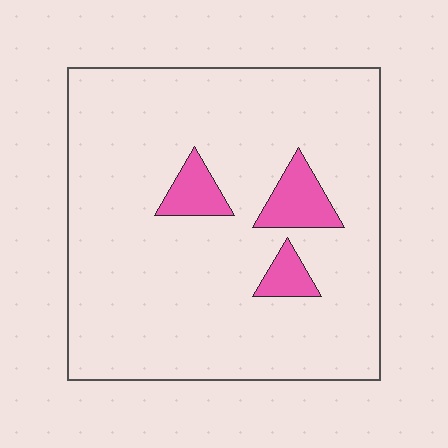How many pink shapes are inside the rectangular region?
3.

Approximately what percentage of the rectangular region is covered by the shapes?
Approximately 10%.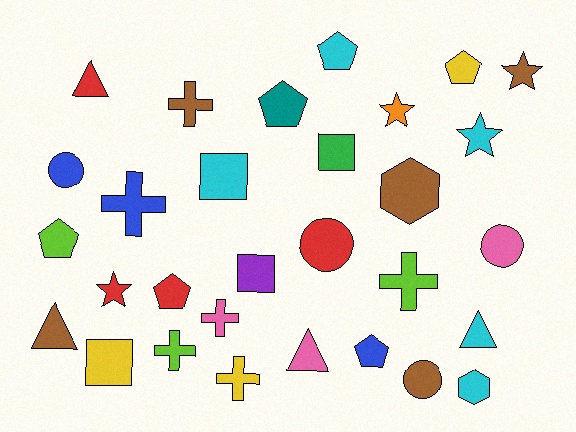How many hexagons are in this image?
There are 2 hexagons.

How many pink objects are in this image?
There are 3 pink objects.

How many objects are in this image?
There are 30 objects.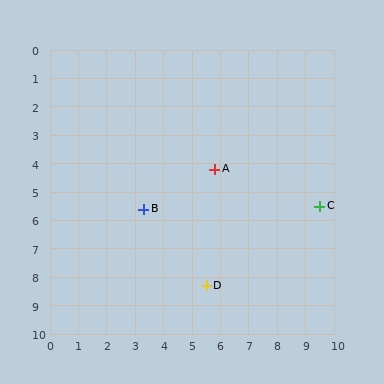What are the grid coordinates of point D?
Point D is at approximately (5.5, 8.3).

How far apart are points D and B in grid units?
Points D and B are about 3.5 grid units apart.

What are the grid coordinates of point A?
Point A is at approximately (5.8, 4.2).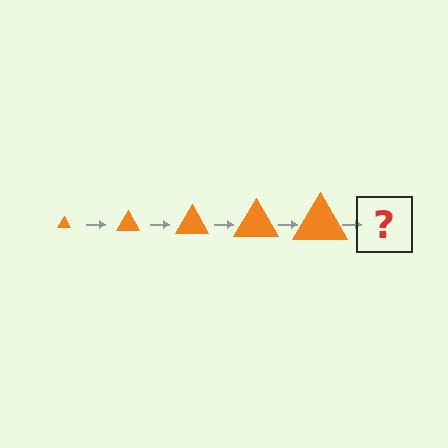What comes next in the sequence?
The next element should be an orange triangle, larger than the previous one.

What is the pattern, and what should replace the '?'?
The pattern is that the triangle gets progressively larger each step. The '?' should be an orange triangle, larger than the previous one.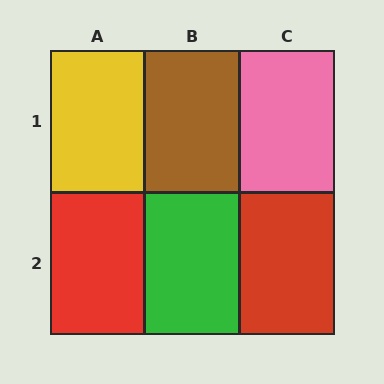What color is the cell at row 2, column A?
Red.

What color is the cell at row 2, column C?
Red.